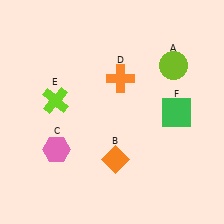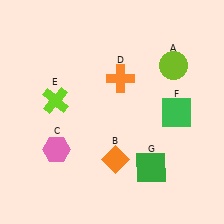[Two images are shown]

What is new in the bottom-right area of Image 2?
A green square (G) was added in the bottom-right area of Image 2.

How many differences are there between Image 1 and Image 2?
There is 1 difference between the two images.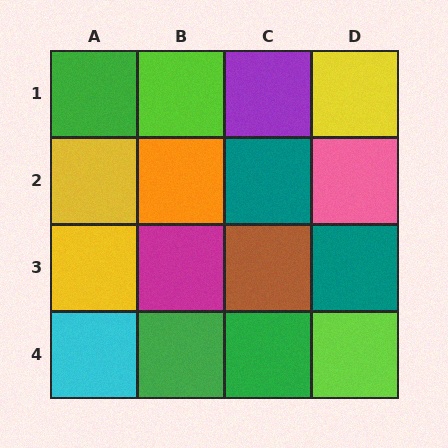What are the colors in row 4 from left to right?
Cyan, green, green, lime.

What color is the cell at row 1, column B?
Lime.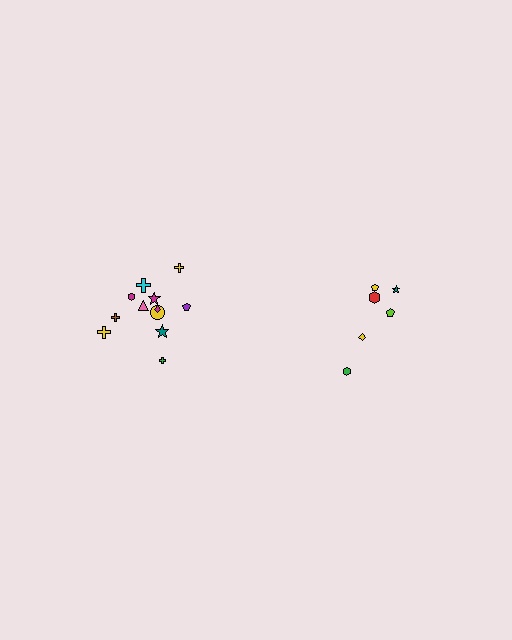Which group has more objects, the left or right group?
The left group.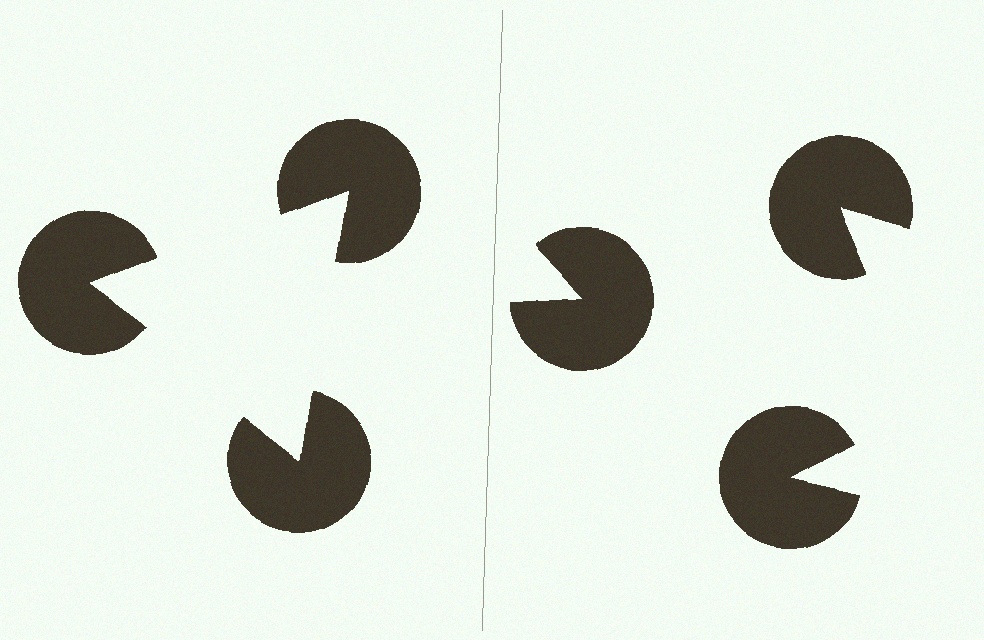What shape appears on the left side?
An illusory triangle.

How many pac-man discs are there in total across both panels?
6 — 3 on each side.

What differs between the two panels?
The pac-man discs are positioned identically on both sides; only the wedge orientations differ. On the left they align to a triangle; on the right they are misaligned.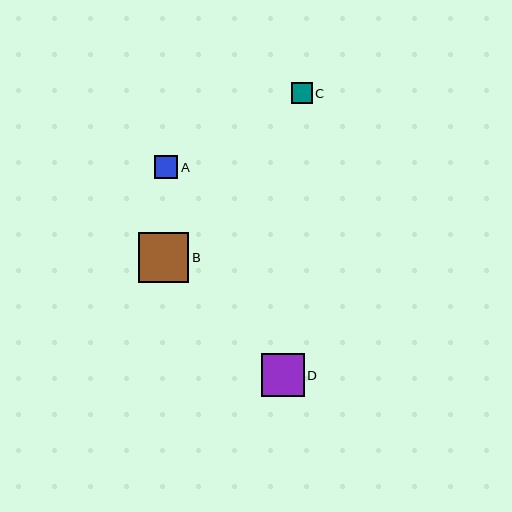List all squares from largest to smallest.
From largest to smallest: B, D, A, C.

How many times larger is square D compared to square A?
Square D is approximately 1.8 times the size of square A.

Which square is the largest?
Square B is the largest with a size of approximately 51 pixels.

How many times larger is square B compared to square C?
Square B is approximately 2.5 times the size of square C.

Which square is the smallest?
Square C is the smallest with a size of approximately 21 pixels.